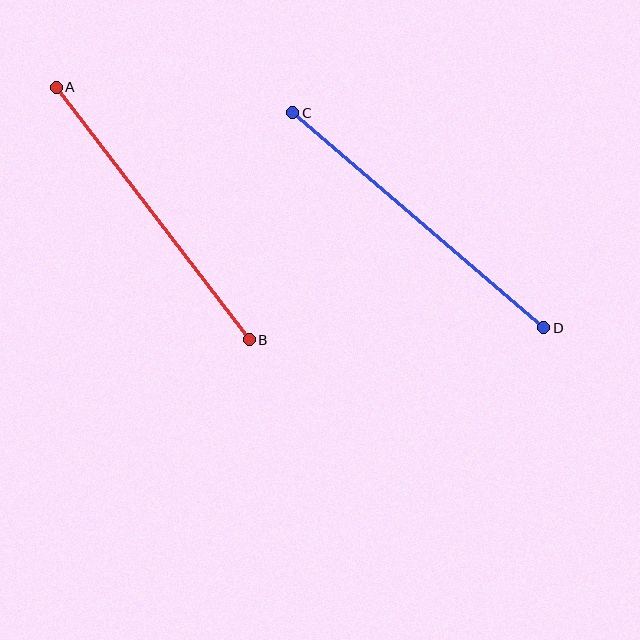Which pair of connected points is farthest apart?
Points C and D are farthest apart.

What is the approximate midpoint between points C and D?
The midpoint is at approximately (418, 220) pixels.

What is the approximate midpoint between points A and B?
The midpoint is at approximately (153, 214) pixels.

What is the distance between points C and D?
The distance is approximately 331 pixels.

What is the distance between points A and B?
The distance is approximately 318 pixels.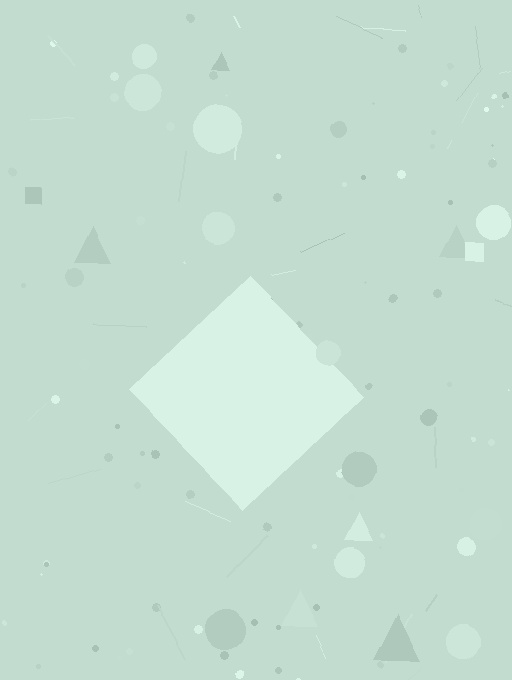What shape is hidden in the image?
A diamond is hidden in the image.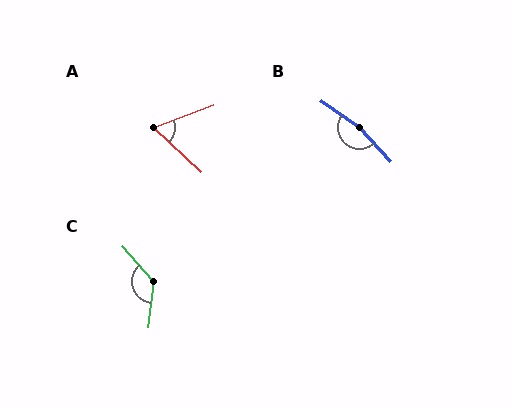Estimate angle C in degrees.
Approximately 132 degrees.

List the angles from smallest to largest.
A (64°), C (132°), B (167°).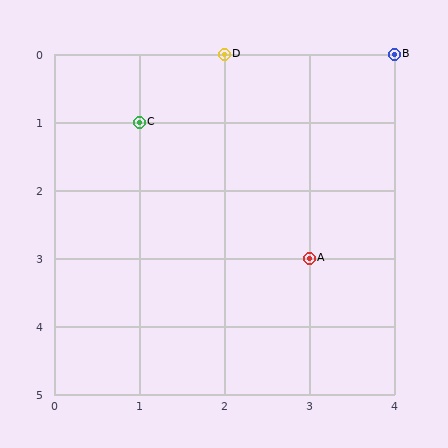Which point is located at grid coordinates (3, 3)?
Point A is at (3, 3).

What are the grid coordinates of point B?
Point B is at grid coordinates (4, 0).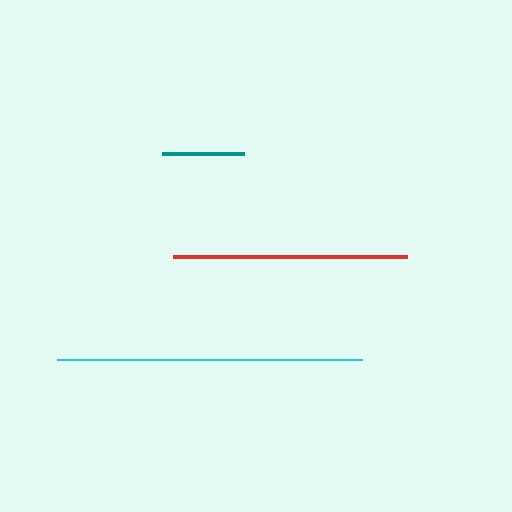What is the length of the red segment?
The red segment is approximately 234 pixels long.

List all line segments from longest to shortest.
From longest to shortest: cyan, red, teal.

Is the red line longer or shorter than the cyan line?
The cyan line is longer than the red line.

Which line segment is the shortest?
The teal line is the shortest at approximately 82 pixels.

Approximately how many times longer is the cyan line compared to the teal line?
The cyan line is approximately 3.7 times the length of the teal line.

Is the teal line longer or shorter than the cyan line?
The cyan line is longer than the teal line.